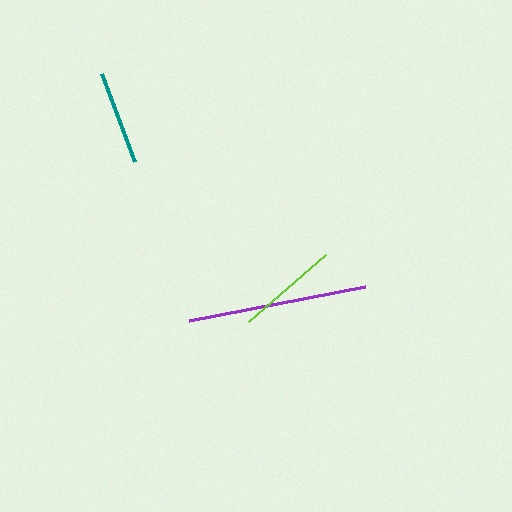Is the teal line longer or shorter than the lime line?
The lime line is longer than the teal line.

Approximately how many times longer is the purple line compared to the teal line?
The purple line is approximately 1.9 times the length of the teal line.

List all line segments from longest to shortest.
From longest to shortest: purple, lime, teal.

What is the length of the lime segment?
The lime segment is approximately 102 pixels long.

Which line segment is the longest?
The purple line is the longest at approximately 179 pixels.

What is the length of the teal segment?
The teal segment is approximately 94 pixels long.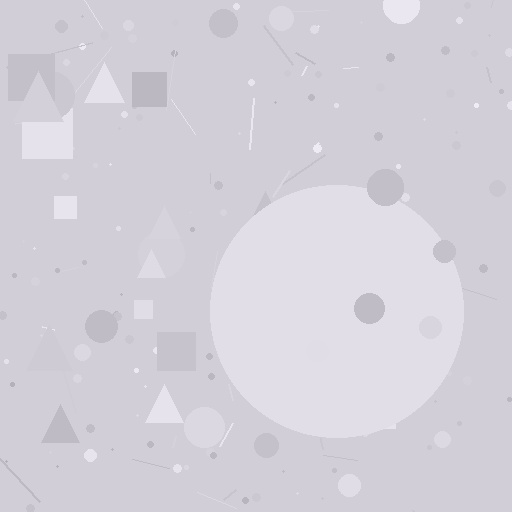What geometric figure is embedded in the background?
A circle is embedded in the background.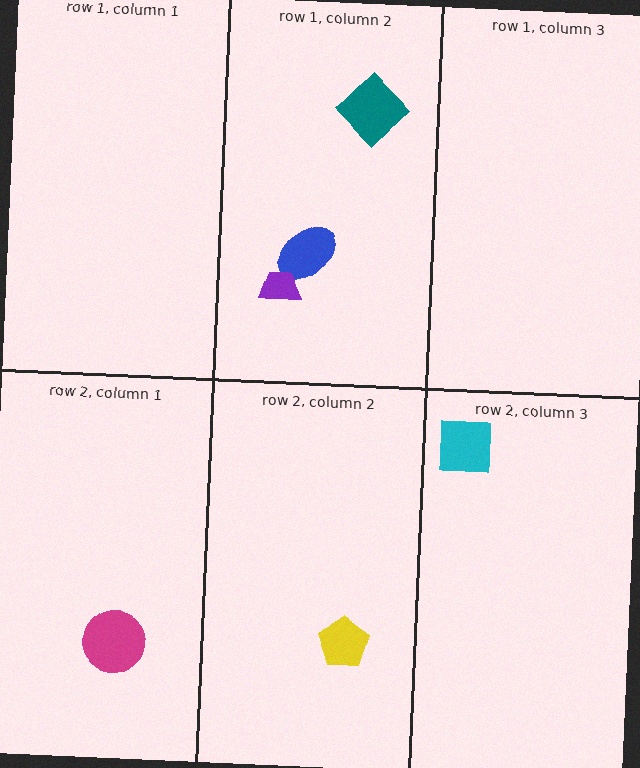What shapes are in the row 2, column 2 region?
The yellow pentagon.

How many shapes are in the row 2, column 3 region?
1.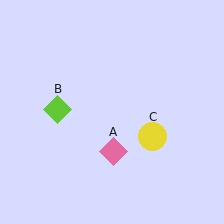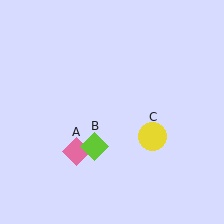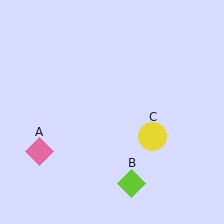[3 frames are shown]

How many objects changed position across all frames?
2 objects changed position: pink diamond (object A), lime diamond (object B).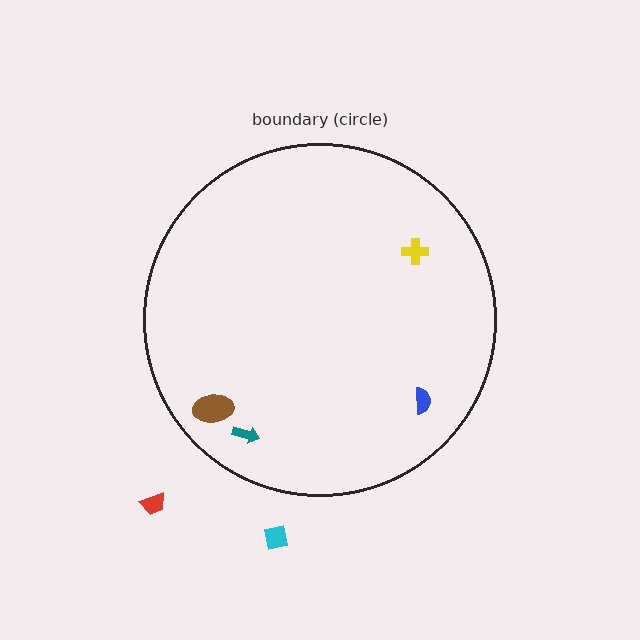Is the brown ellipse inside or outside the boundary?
Inside.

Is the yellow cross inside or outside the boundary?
Inside.